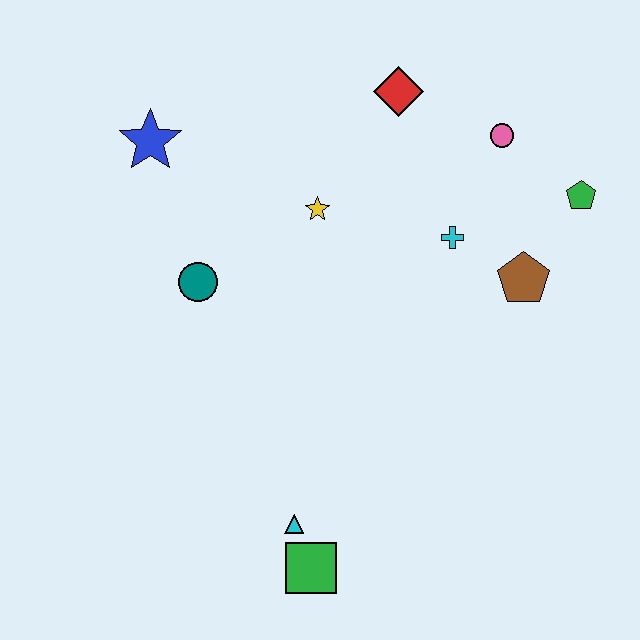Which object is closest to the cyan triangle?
The green square is closest to the cyan triangle.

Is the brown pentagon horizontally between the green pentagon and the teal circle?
Yes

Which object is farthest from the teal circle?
The green pentagon is farthest from the teal circle.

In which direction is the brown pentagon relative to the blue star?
The brown pentagon is to the right of the blue star.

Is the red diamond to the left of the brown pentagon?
Yes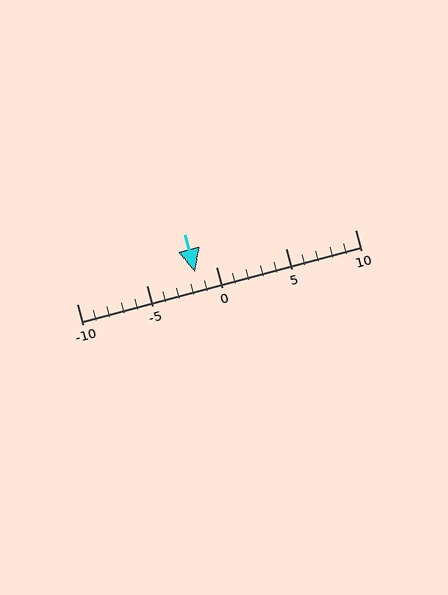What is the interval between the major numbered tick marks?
The major tick marks are spaced 5 units apart.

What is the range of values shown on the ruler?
The ruler shows values from -10 to 10.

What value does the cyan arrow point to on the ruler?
The cyan arrow points to approximately -2.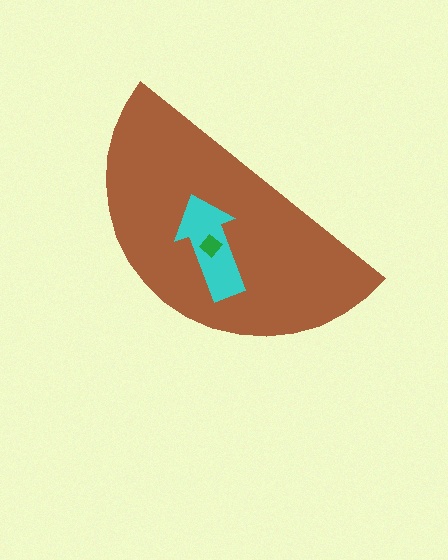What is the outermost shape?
The brown semicircle.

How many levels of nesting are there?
3.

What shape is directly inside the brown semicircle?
The cyan arrow.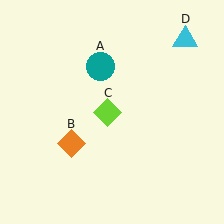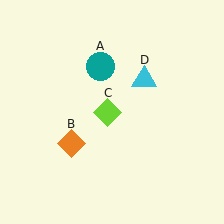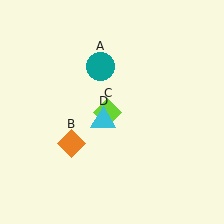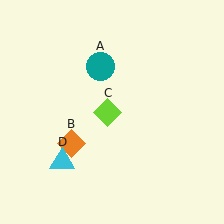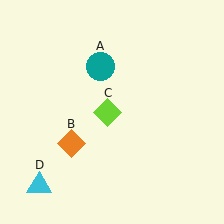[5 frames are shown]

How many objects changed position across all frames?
1 object changed position: cyan triangle (object D).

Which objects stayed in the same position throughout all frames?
Teal circle (object A) and orange diamond (object B) and lime diamond (object C) remained stationary.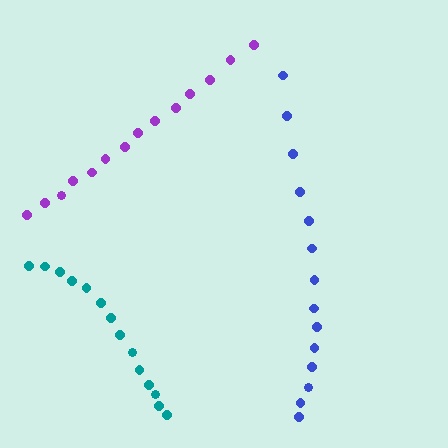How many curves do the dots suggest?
There are 3 distinct paths.